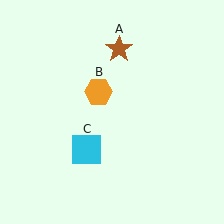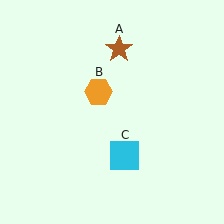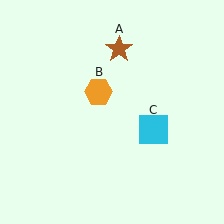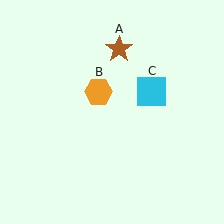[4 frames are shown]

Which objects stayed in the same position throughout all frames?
Brown star (object A) and orange hexagon (object B) remained stationary.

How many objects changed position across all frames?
1 object changed position: cyan square (object C).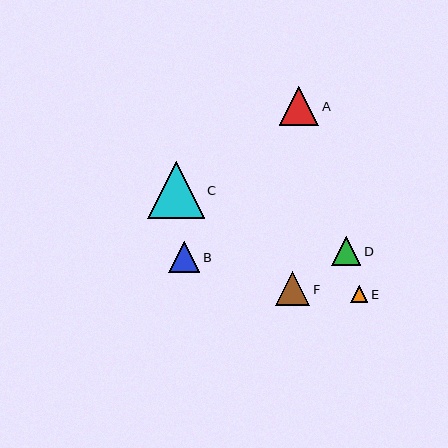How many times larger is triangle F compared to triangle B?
Triangle F is approximately 1.1 times the size of triangle B.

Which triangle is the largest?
Triangle C is the largest with a size of approximately 57 pixels.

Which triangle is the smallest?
Triangle E is the smallest with a size of approximately 17 pixels.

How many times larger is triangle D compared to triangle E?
Triangle D is approximately 1.7 times the size of triangle E.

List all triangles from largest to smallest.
From largest to smallest: C, A, F, B, D, E.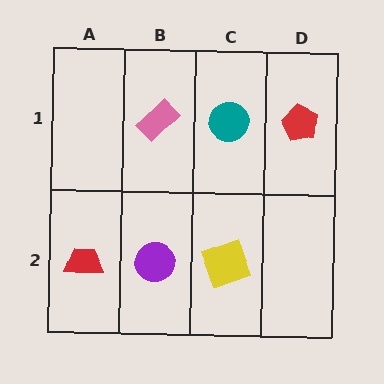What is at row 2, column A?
A red trapezoid.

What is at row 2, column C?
A yellow square.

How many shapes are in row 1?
3 shapes.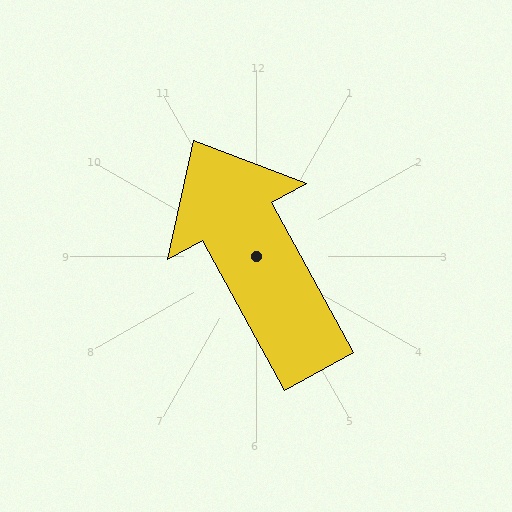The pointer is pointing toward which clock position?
Roughly 11 o'clock.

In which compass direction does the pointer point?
Northwest.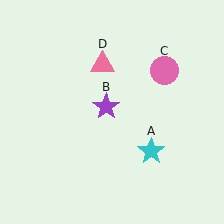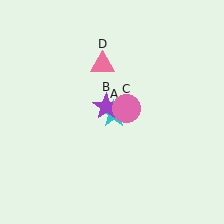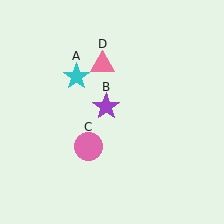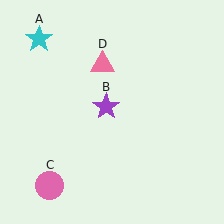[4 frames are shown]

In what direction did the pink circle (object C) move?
The pink circle (object C) moved down and to the left.